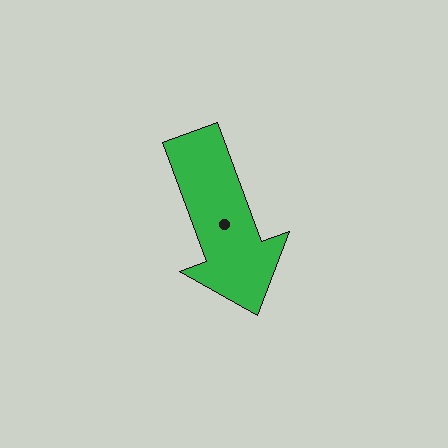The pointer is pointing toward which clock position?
Roughly 5 o'clock.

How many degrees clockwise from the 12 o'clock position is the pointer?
Approximately 160 degrees.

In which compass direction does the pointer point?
South.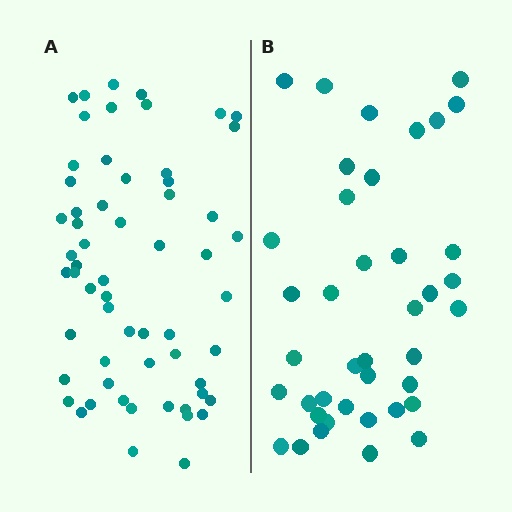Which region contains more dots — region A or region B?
Region A (the left region) has more dots.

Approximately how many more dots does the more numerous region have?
Region A has approximately 20 more dots than region B.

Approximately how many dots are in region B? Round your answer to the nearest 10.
About 40 dots.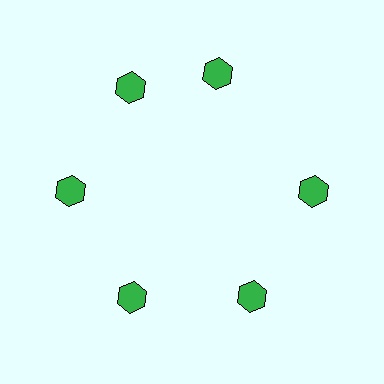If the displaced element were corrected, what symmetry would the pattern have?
It would have 6-fold rotational symmetry — the pattern would map onto itself every 60 degrees.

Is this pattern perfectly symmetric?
No. The 6 green hexagons are arranged in a ring, but one element near the 1 o'clock position is rotated out of alignment along the ring, breaking the 6-fold rotational symmetry.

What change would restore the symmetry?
The symmetry would be restored by rotating it back into even spacing with its neighbors so that all 6 hexagons sit at equal angles and equal distance from the center.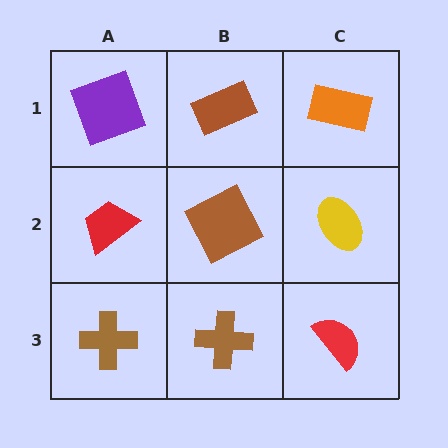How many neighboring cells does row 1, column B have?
3.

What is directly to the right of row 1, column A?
A brown rectangle.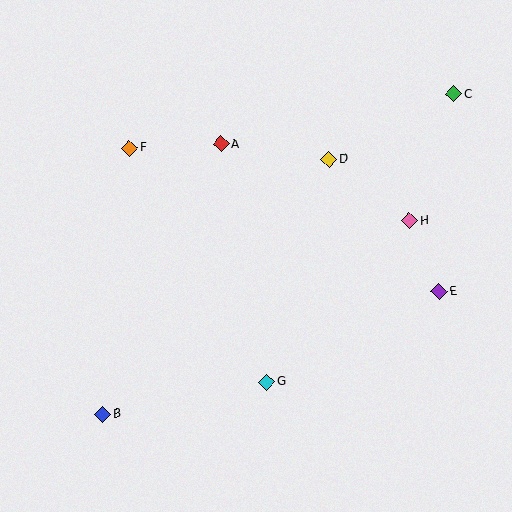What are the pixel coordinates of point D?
Point D is at (329, 159).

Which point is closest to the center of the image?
Point A at (221, 144) is closest to the center.